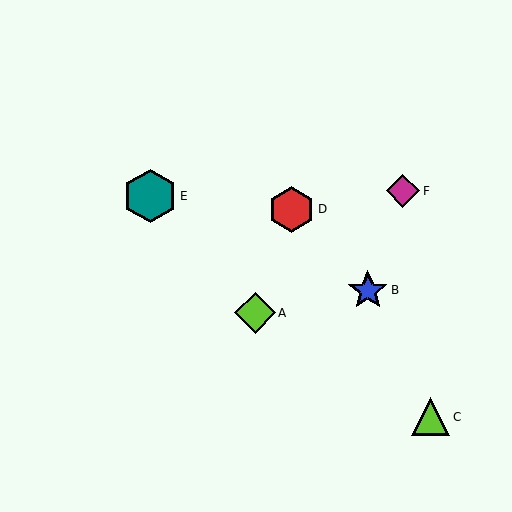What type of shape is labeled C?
Shape C is a lime triangle.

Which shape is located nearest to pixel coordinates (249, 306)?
The lime diamond (labeled A) at (255, 313) is nearest to that location.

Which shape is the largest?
The teal hexagon (labeled E) is the largest.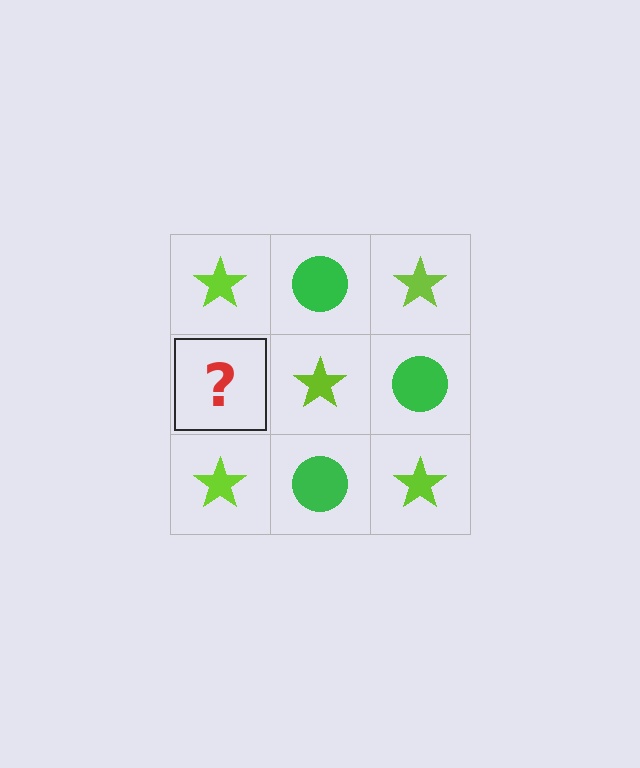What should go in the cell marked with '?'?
The missing cell should contain a green circle.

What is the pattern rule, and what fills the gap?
The rule is that it alternates lime star and green circle in a checkerboard pattern. The gap should be filled with a green circle.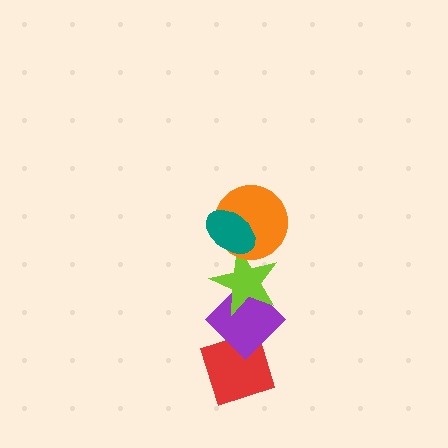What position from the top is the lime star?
The lime star is 3rd from the top.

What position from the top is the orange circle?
The orange circle is 2nd from the top.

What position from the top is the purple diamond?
The purple diamond is 4th from the top.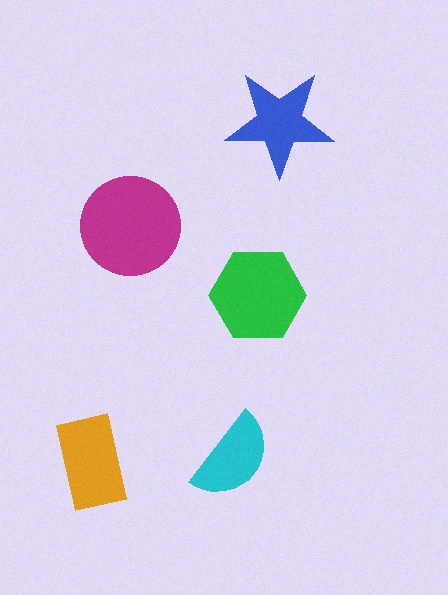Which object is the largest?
The magenta circle.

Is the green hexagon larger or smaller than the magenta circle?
Smaller.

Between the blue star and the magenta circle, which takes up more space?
The magenta circle.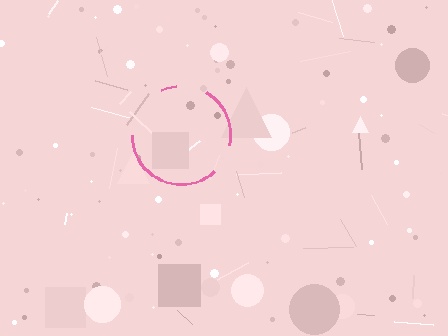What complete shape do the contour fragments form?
The contour fragments form a circle.